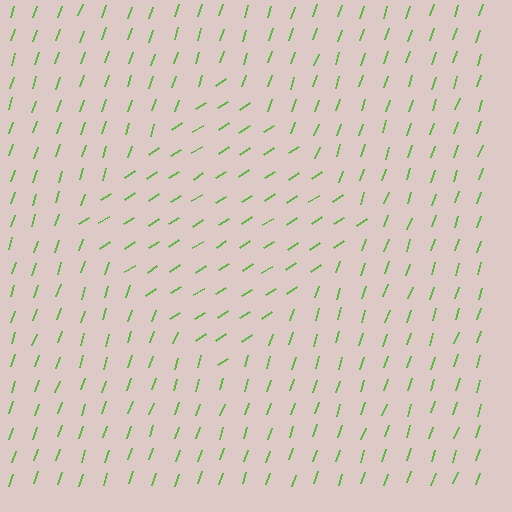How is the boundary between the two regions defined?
The boundary is defined purely by a change in line orientation (approximately 38 degrees difference). All lines are the same color and thickness.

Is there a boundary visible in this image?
Yes, there is a texture boundary formed by a change in line orientation.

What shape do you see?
I see a diamond.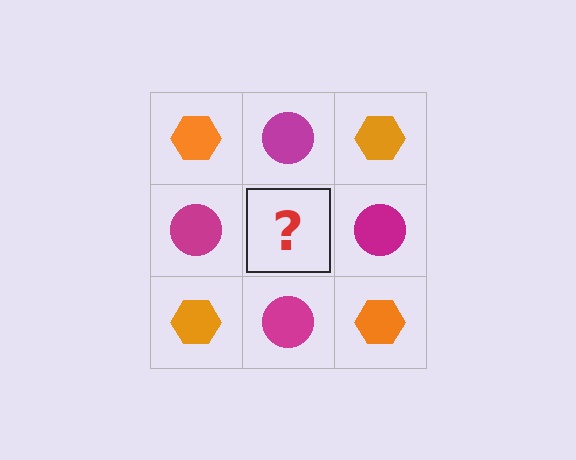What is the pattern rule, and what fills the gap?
The rule is that it alternates orange hexagon and magenta circle in a checkerboard pattern. The gap should be filled with an orange hexagon.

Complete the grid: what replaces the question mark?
The question mark should be replaced with an orange hexagon.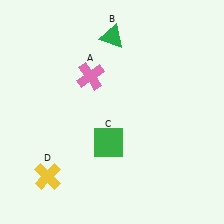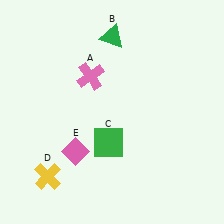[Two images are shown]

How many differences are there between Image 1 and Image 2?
There is 1 difference between the two images.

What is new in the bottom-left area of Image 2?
A pink diamond (E) was added in the bottom-left area of Image 2.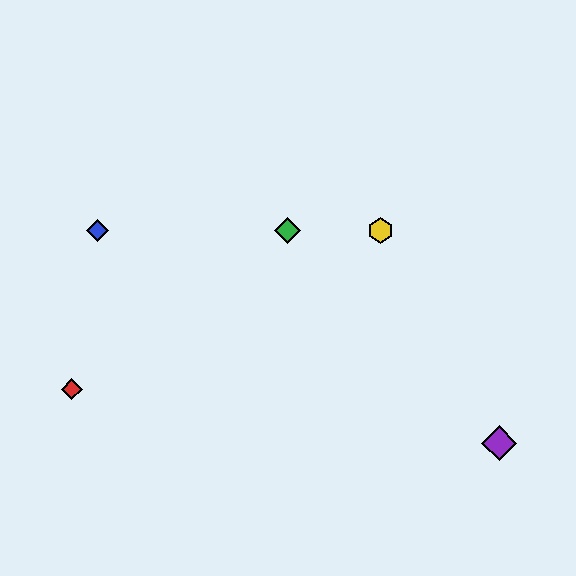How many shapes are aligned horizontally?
3 shapes (the blue diamond, the green diamond, the yellow hexagon) are aligned horizontally.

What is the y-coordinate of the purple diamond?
The purple diamond is at y≈443.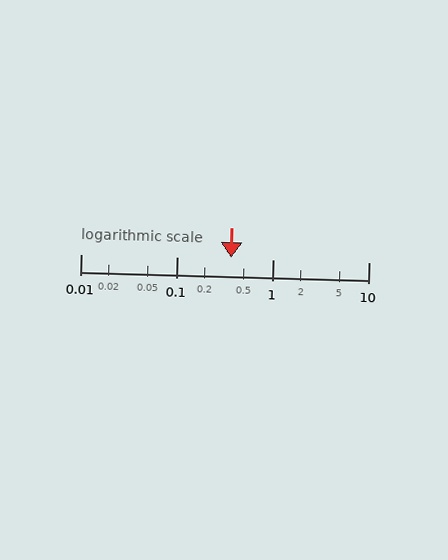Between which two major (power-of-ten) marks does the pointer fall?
The pointer is between 0.1 and 1.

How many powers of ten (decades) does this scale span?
The scale spans 3 decades, from 0.01 to 10.